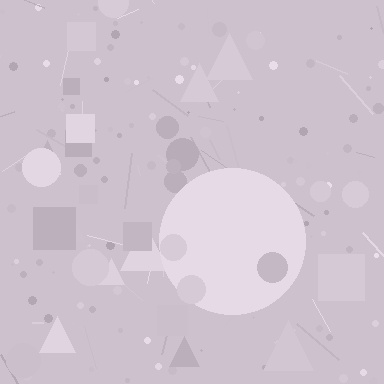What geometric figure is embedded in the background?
A circle is embedded in the background.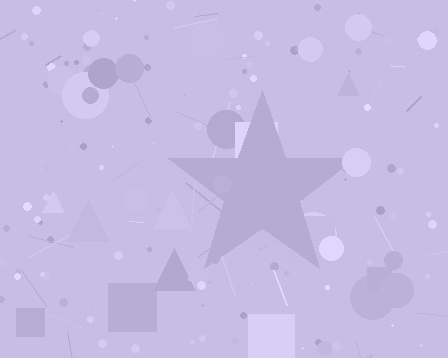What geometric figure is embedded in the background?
A star is embedded in the background.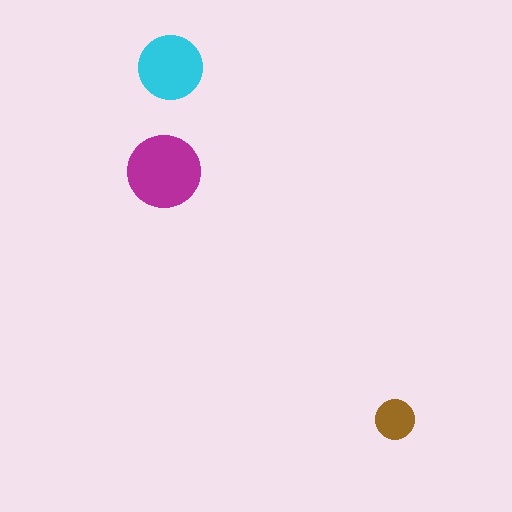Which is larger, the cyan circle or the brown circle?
The cyan one.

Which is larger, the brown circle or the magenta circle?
The magenta one.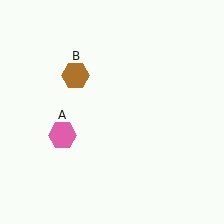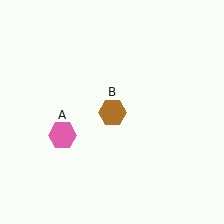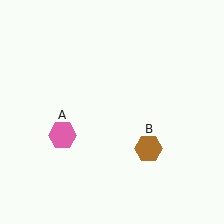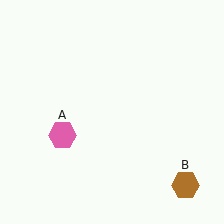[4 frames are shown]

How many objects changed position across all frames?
1 object changed position: brown hexagon (object B).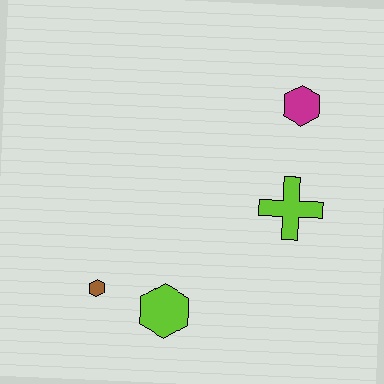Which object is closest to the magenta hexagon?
The lime cross is closest to the magenta hexagon.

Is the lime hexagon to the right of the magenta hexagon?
No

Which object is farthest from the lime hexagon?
The magenta hexagon is farthest from the lime hexagon.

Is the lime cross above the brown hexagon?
Yes